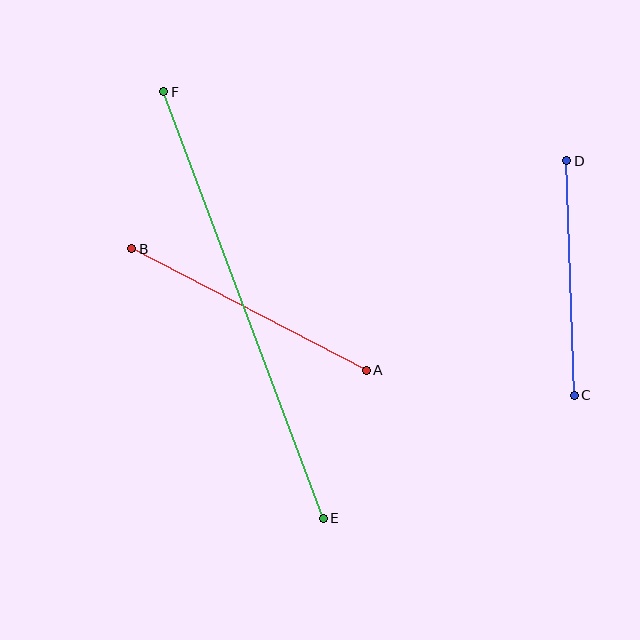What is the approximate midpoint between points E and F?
The midpoint is at approximately (244, 305) pixels.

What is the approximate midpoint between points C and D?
The midpoint is at approximately (571, 278) pixels.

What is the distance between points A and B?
The distance is approximately 264 pixels.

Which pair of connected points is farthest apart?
Points E and F are farthest apart.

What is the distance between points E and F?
The distance is approximately 455 pixels.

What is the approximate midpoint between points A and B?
The midpoint is at approximately (249, 309) pixels.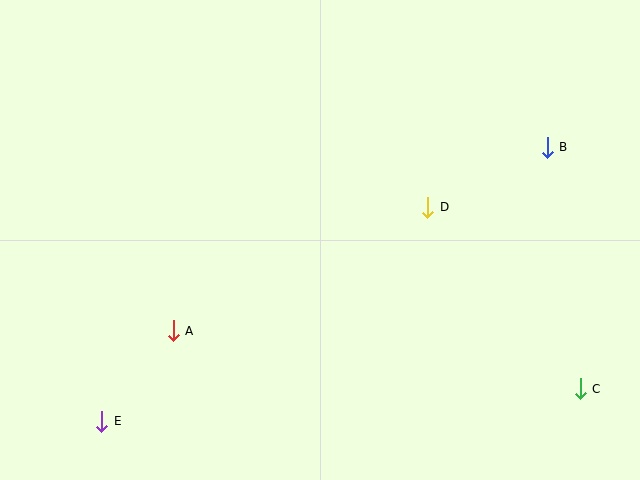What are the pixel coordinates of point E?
Point E is at (102, 421).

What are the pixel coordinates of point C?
Point C is at (580, 389).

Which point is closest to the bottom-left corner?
Point E is closest to the bottom-left corner.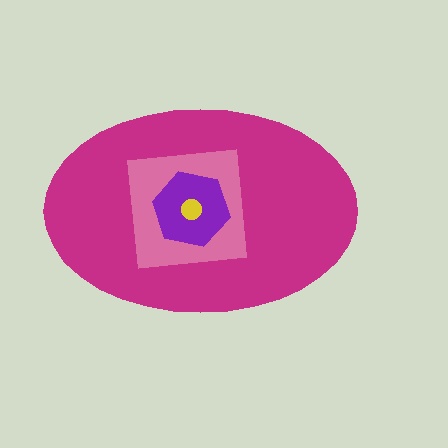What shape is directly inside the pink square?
The purple hexagon.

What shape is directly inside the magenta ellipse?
The pink square.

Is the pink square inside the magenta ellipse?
Yes.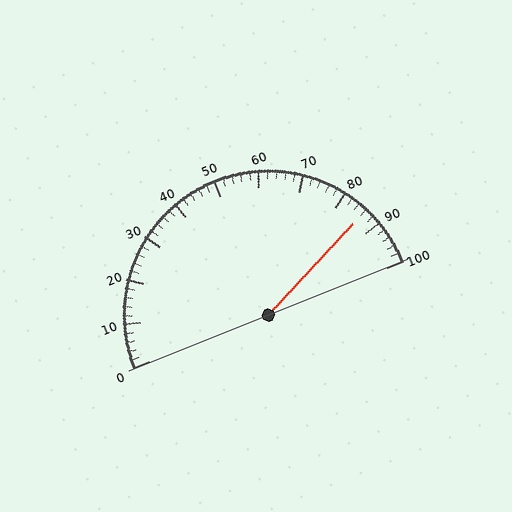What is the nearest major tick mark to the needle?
The nearest major tick mark is 90.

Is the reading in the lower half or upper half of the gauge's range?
The reading is in the upper half of the range (0 to 100).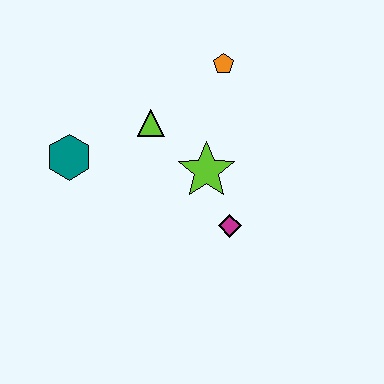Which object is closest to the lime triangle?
The lime star is closest to the lime triangle.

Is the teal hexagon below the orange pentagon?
Yes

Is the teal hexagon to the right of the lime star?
No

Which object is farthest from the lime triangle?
The magenta diamond is farthest from the lime triangle.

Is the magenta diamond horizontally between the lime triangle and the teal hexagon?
No